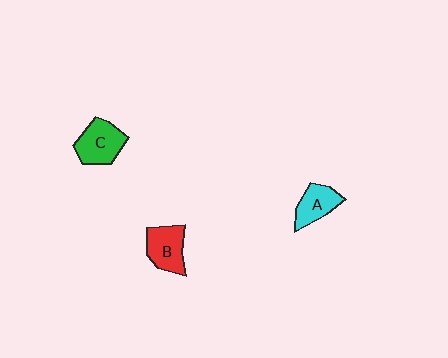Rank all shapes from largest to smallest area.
From largest to smallest: C (green), B (red), A (cyan).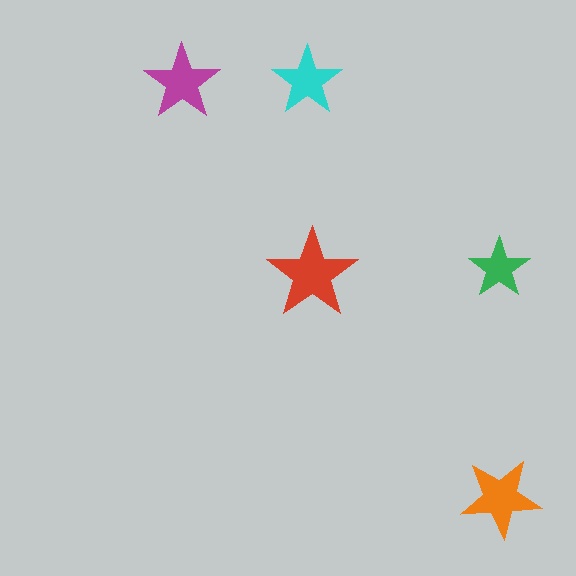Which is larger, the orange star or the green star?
The orange one.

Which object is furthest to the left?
The magenta star is leftmost.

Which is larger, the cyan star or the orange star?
The orange one.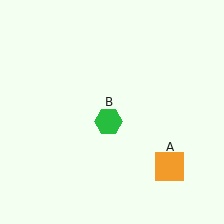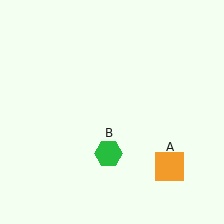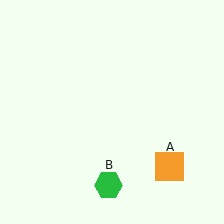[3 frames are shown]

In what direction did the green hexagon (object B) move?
The green hexagon (object B) moved down.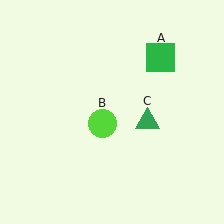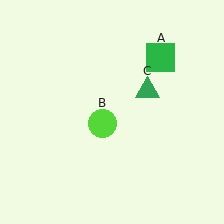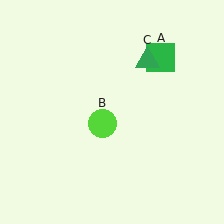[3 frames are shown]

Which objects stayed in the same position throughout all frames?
Green square (object A) and lime circle (object B) remained stationary.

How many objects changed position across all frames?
1 object changed position: green triangle (object C).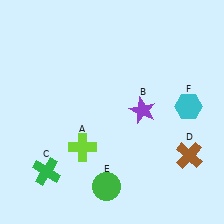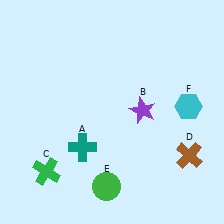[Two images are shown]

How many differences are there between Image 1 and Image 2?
There is 1 difference between the two images.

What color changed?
The cross (A) changed from lime in Image 1 to teal in Image 2.